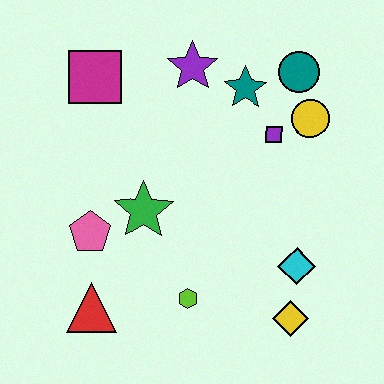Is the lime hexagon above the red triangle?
Yes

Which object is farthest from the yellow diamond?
The magenta square is farthest from the yellow diamond.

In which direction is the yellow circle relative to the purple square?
The yellow circle is to the right of the purple square.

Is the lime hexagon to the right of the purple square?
No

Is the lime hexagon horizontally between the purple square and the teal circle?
No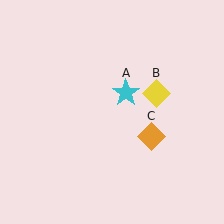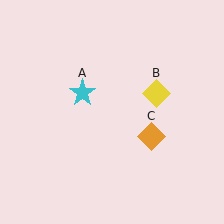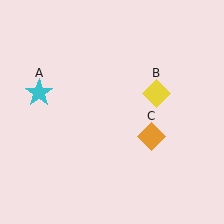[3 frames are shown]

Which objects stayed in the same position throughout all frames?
Yellow diamond (object B) and orange diamond (object C) remained stationary.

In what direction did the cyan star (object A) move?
The cyan star (object A) moved left.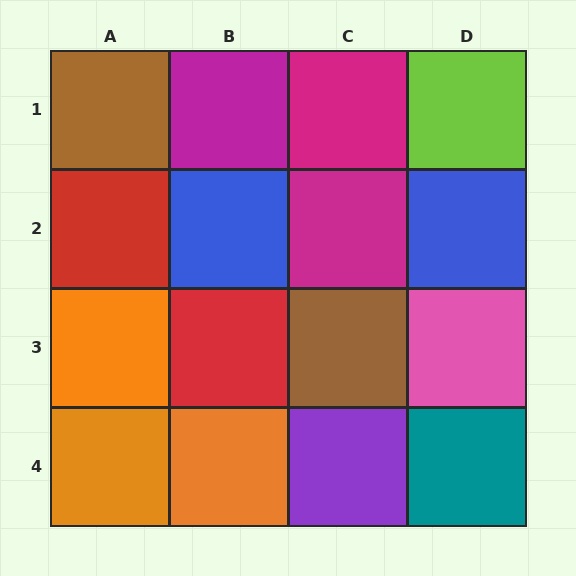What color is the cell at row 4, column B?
Orange.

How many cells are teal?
1 cell is teal.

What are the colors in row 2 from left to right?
Red, blue, magenta, blue.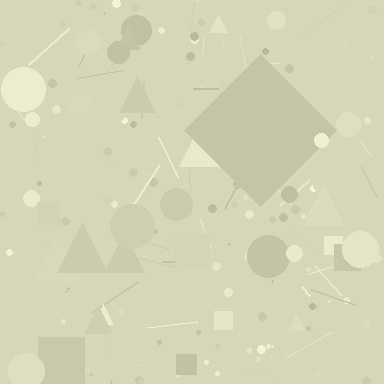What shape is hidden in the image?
A diamond is hidden in the image.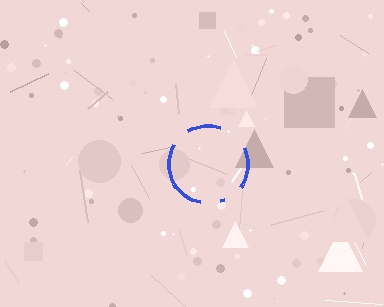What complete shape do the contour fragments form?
The contour fragments form a circle.